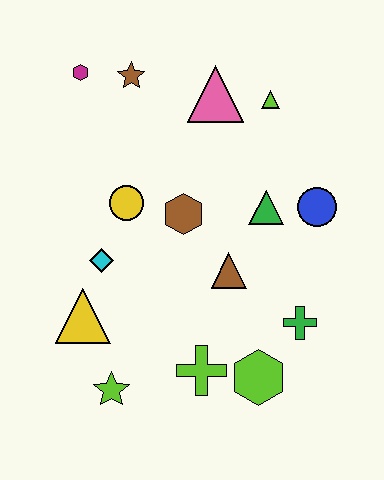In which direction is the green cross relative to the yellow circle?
The green cross is to the right of the yellow circle.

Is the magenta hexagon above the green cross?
Yes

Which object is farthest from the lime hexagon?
The magenta hexagon is farthest from the lime hexagon.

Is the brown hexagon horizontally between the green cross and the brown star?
Yes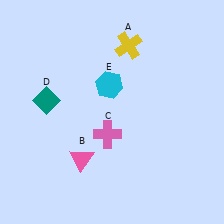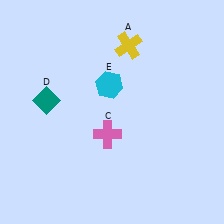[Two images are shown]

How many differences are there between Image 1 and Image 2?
There is 1 difference between the two images.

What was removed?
The pink triangle (B) was removed in Image 2.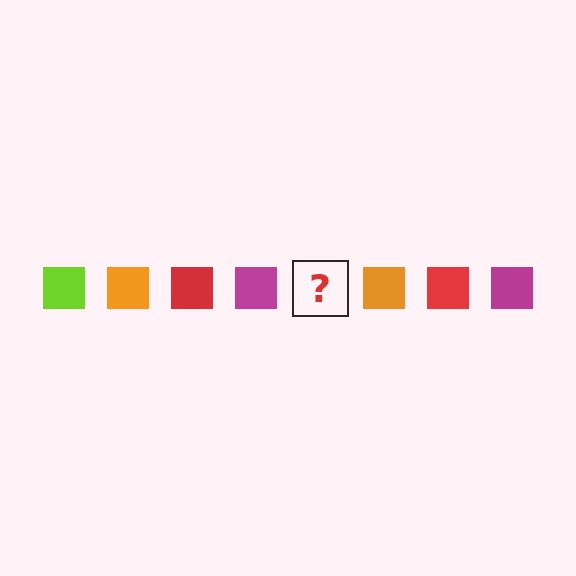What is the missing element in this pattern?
The missing element is a lime square.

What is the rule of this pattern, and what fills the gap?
The rule is that the pattern cycles through lime, orange, red, magenta squares. The gap should be filled with a lime square.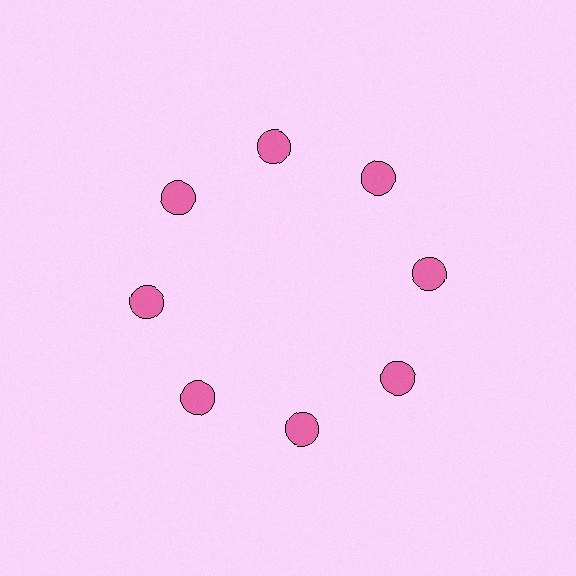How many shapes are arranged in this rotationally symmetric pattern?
There are 8 shapes, arranged in 8 groups of 1.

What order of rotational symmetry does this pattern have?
This pattern has 8-fold rotational symmetry.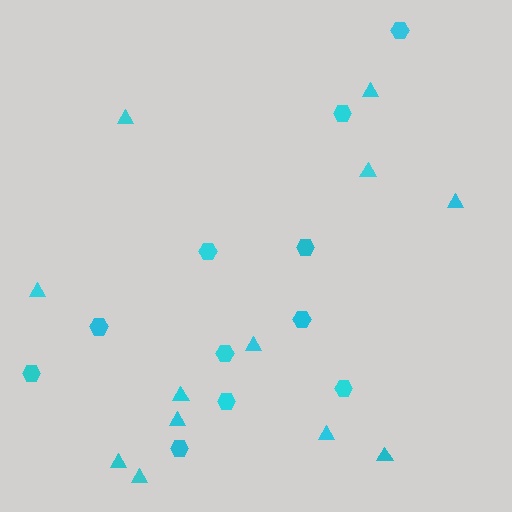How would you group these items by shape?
There are 2 groups: one group of triangles (12) and one group of hexagons (11).